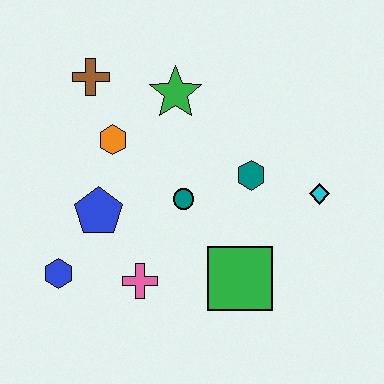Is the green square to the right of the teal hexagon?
No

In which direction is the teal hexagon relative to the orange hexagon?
The teal hexagon is to the right of the orange hexagon.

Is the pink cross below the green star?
Yes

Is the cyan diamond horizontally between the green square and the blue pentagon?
No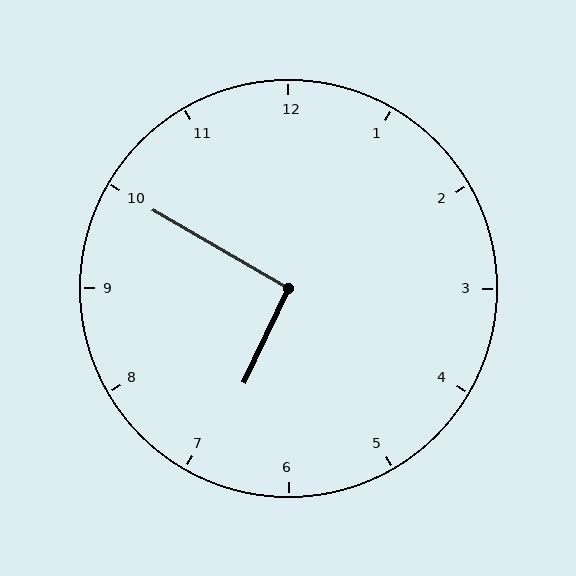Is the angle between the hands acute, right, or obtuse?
It is right.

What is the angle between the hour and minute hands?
Approximately 95 degrees.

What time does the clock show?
6:50.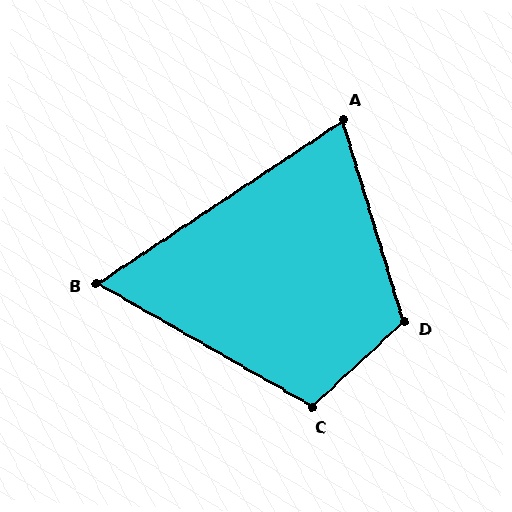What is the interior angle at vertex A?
Approximately 73 degrees (acute).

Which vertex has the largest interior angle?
D, at approximately 116 degrees.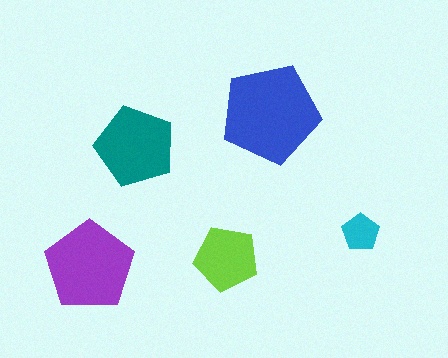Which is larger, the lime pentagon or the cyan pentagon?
The lime one.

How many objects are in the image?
There are 5 objects in the image.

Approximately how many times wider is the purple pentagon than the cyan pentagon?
About 2.5 times wider.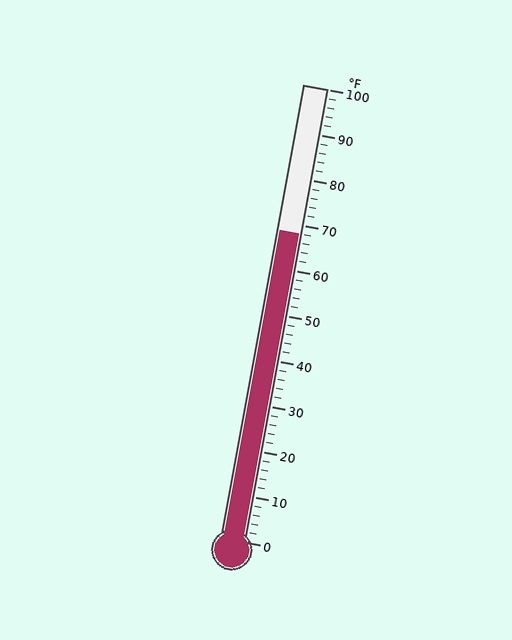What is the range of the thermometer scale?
The thermometer scale ranges from 0°F to 100°F.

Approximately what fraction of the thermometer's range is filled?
The thermometer is filled to approximately 70% of its range.